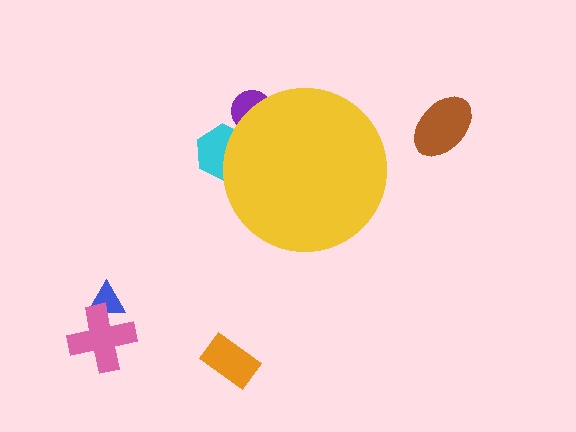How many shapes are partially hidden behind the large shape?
2 shapes are partially hidden.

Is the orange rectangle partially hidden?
No, the orange rectangle is fully visible.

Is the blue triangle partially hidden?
No, the blue triangle is fully visible.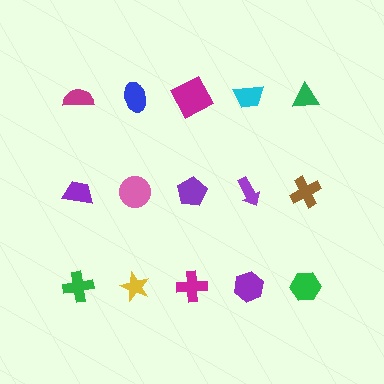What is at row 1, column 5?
A green triangle.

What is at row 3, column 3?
A magenta cross.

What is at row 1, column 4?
A cyan trapezoid.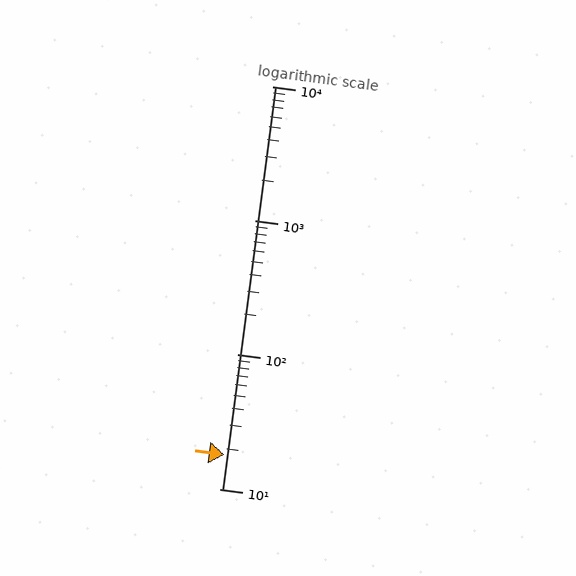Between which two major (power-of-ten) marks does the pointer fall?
The pointer is between 10 and 100.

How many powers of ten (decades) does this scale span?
The scale spans 3 decades, from 10 to 10000.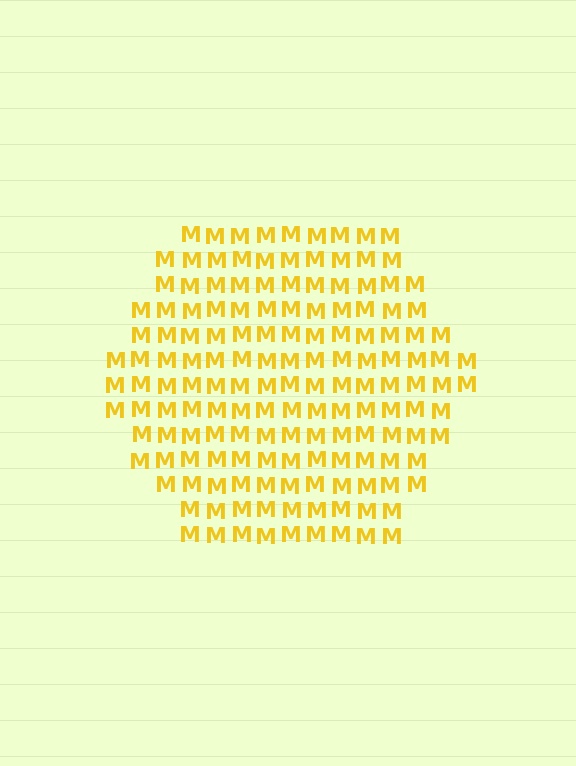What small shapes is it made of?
It is made of small letter M's.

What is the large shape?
The large shape is a hexagon.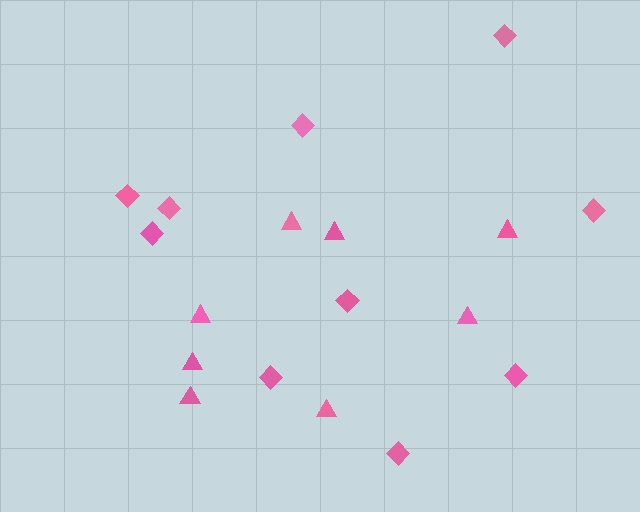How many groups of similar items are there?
There are 2 groups: one group of triangles (8) and one group of diamonds (10).